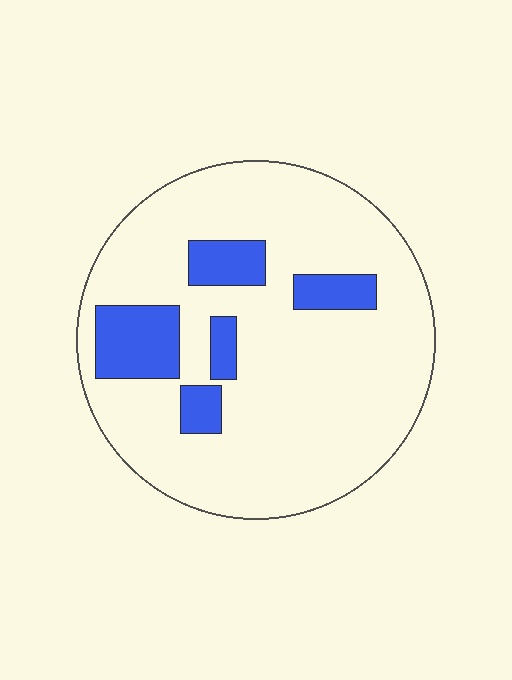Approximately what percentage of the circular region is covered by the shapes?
Approximately 15%.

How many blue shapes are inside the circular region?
5.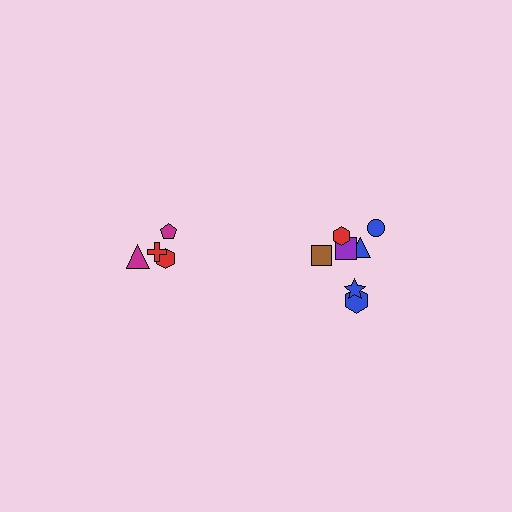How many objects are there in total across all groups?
There are 12 objects.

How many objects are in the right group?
There are 8 objects.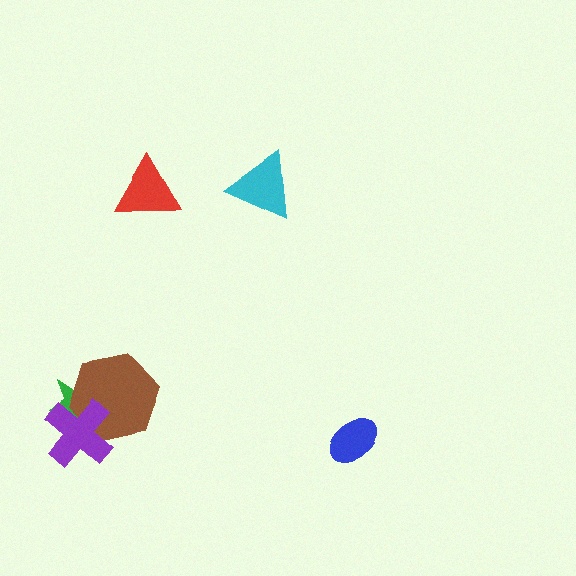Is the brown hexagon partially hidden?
Yes, it is partially covered by another shape.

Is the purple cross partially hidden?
No, no other shape covers it.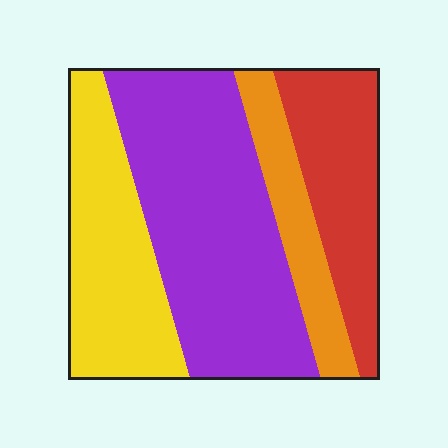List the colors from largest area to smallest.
From largest to smallest: purple, yellow, red, orange.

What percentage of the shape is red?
Red takes up about one fifth (1/5) of the shape.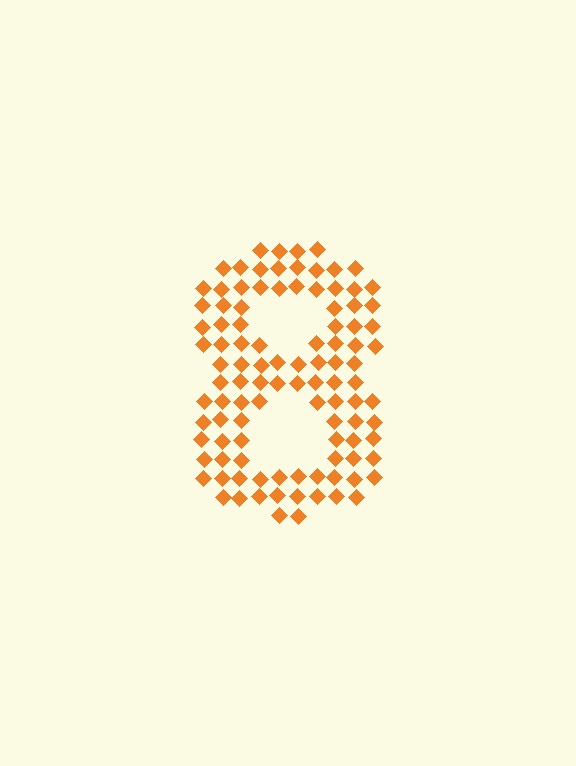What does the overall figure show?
The overall figure shows the digit 8.